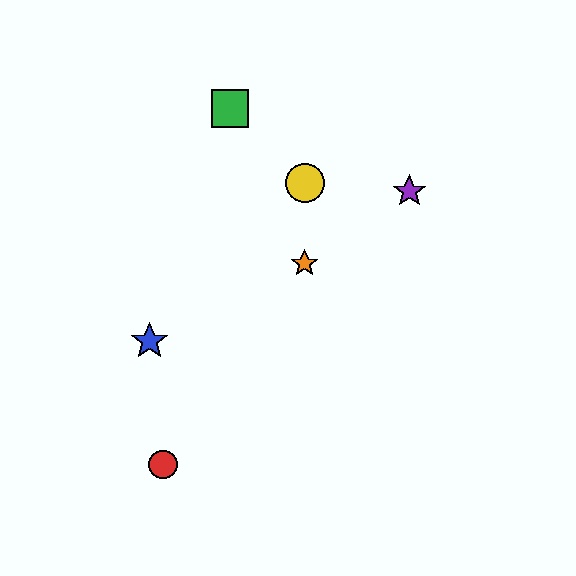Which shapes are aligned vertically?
The yellow circle, the orange star are aligned vertically.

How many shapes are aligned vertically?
2 shapes (the yellow circle, the orange star) are aligned vertically.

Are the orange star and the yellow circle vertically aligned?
Yes, both are at x≈305.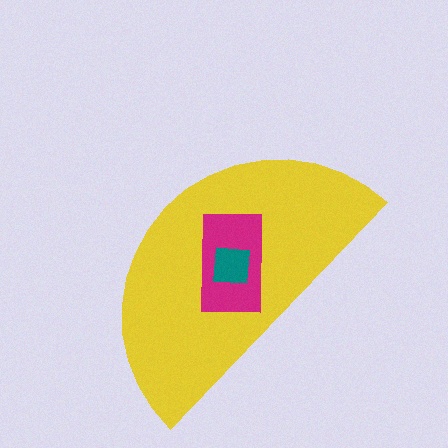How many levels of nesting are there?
3.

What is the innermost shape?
The teal square.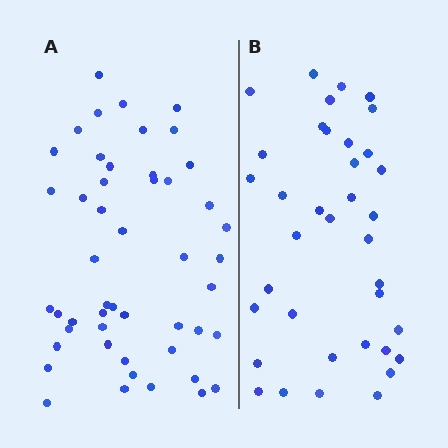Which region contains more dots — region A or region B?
Region A (the left region) has more dots.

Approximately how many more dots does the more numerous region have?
Region A has roughly 12 or so more dots than region B.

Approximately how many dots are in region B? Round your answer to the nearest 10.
About 40 dots. (The exact count is 37, which rounds to 40.)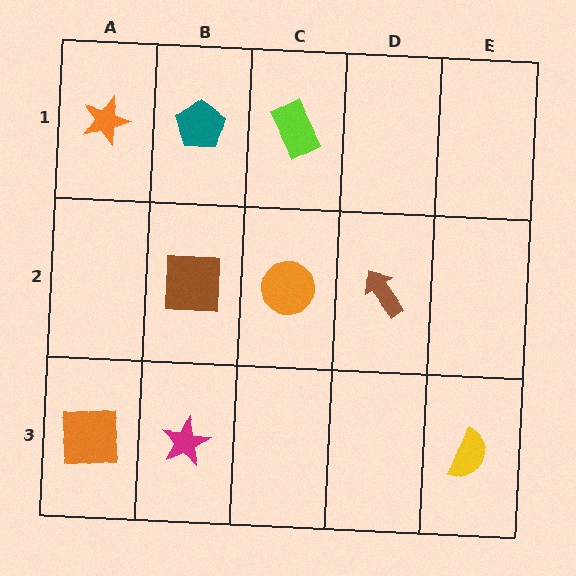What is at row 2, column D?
A brown arrow.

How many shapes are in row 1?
3 shapes.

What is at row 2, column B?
A brown square.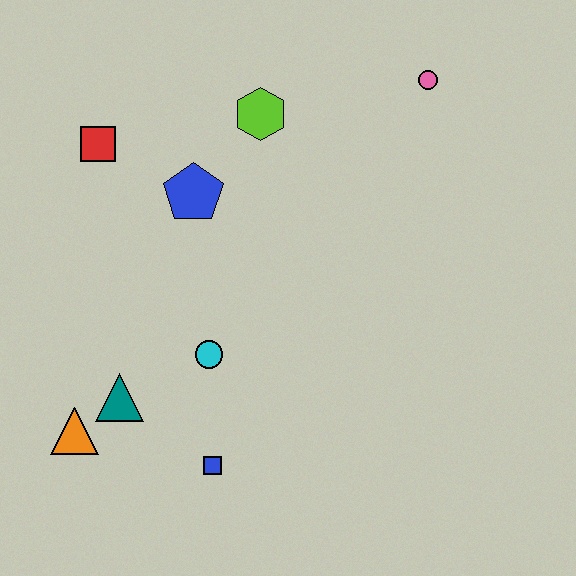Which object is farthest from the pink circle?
The orange triangle is farthest from the pink circle.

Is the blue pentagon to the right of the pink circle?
No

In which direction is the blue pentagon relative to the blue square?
The blue pentagon is above the blue square.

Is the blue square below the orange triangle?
Yes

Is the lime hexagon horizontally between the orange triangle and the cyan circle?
No